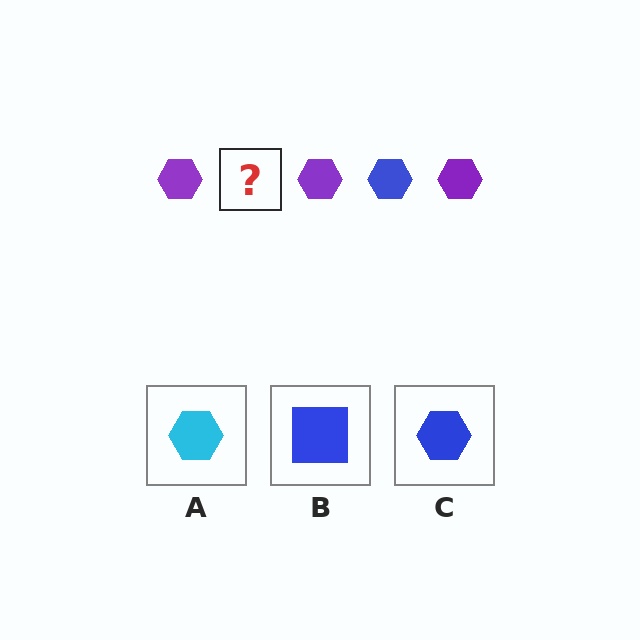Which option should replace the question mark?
Option C.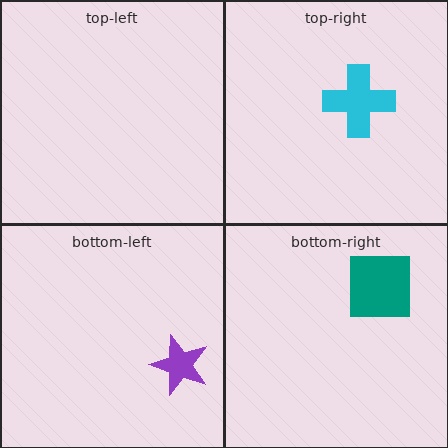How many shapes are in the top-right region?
1.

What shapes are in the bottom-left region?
The purple star.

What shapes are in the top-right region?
The cyan cross.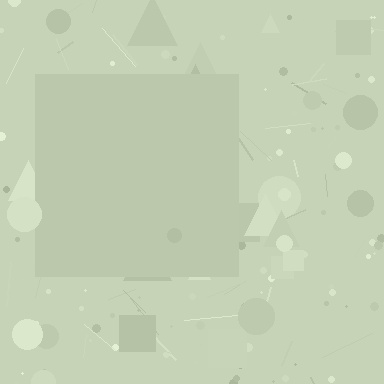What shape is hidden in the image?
A square is hidden in the image.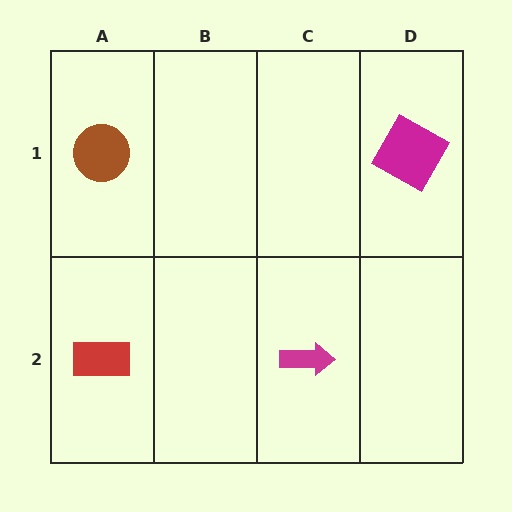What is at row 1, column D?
A magenta square.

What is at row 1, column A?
A brown circle.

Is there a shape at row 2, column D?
No, that cell is empty.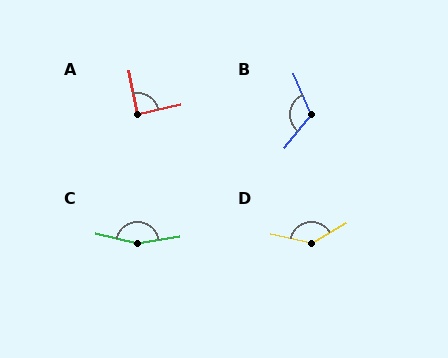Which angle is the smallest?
A, at approximately 88 degrees.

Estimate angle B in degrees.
Approximately 118 degrees.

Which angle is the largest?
C, at approximately 158 degrees.